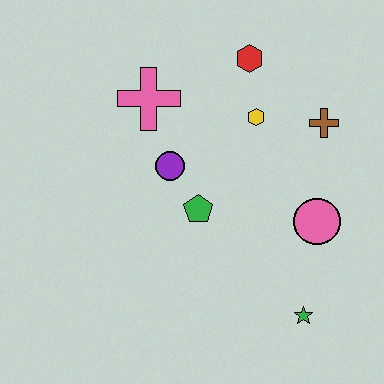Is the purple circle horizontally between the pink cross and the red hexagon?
Yes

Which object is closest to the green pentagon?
The purple circle is closest to the green pentagon.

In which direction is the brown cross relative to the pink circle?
The brown cross is above the pink circle.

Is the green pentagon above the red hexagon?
No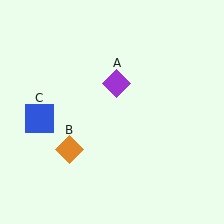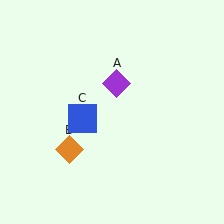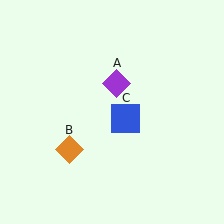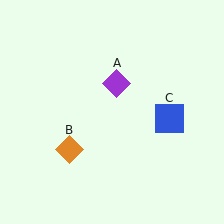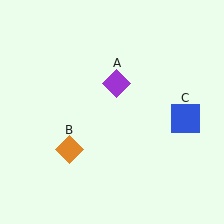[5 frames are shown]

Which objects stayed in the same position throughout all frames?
Purple diamond (object A) and orange diamond (object B) remained stationary.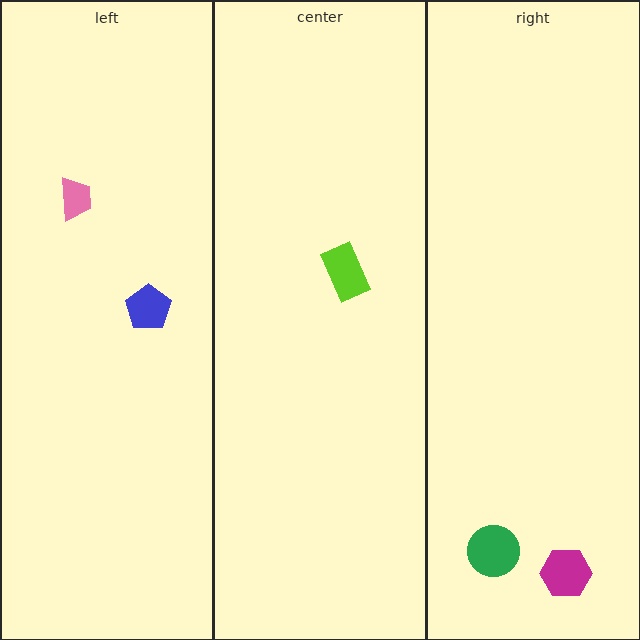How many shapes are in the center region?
1.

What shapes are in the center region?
The lime rectangle.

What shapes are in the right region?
The green circle, the magenta hexagon.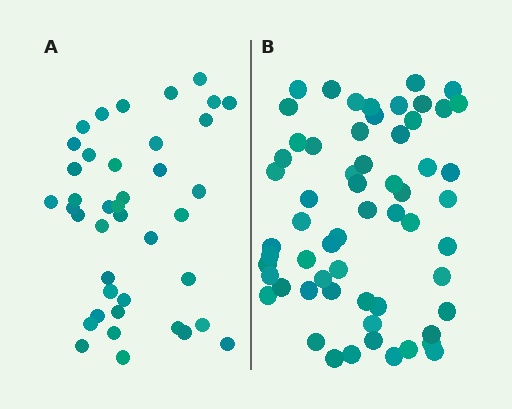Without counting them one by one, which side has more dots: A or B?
Region B (the right region) has more dots.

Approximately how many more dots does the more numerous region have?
Region B has approximately 20 more dots than region A.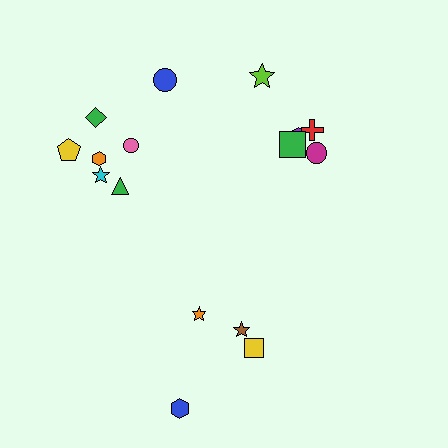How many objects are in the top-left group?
There are 7 objects.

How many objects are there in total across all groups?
There are 16 objects.